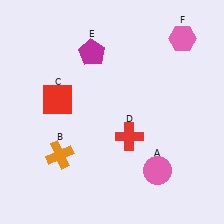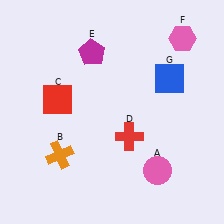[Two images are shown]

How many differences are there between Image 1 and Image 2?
There is 1 difference between the two images.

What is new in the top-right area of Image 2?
A blue square (G) was added in the top-right area of Image 2.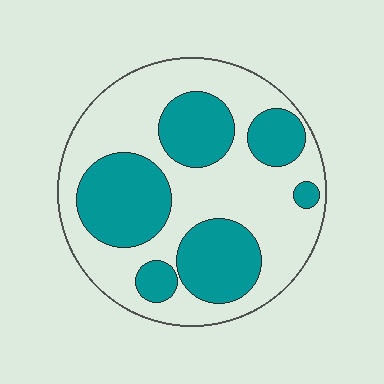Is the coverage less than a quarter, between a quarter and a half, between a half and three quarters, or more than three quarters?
Between a quarter and a half.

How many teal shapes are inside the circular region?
6.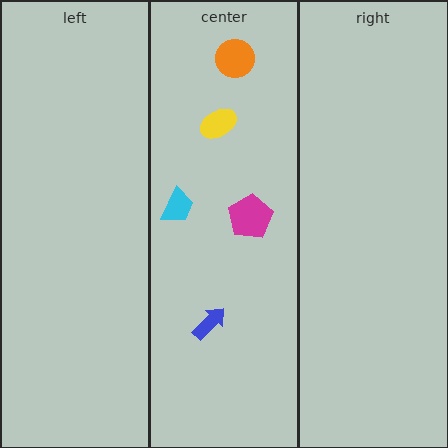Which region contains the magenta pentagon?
The center region.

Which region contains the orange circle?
The center region.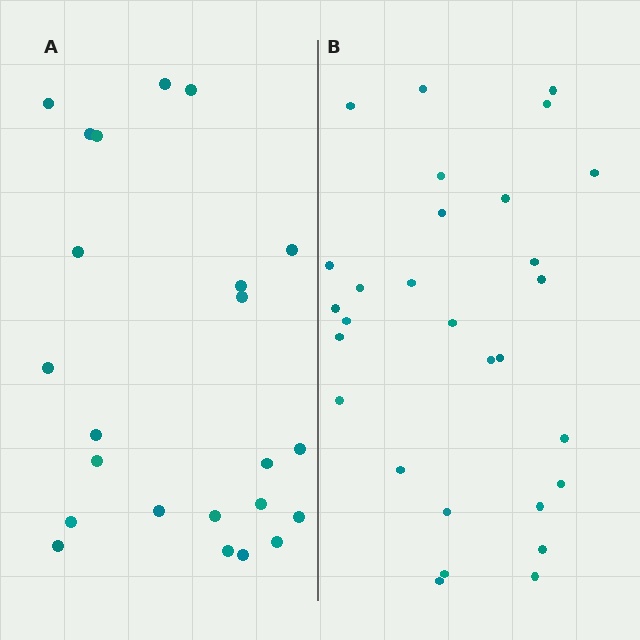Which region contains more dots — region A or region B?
Region B (the right region) has more dots.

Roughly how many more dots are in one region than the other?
Region B has about 6 more dots than region A.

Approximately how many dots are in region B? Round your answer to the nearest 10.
About 30 dots. (The exact count is 29, which rounds to 30.)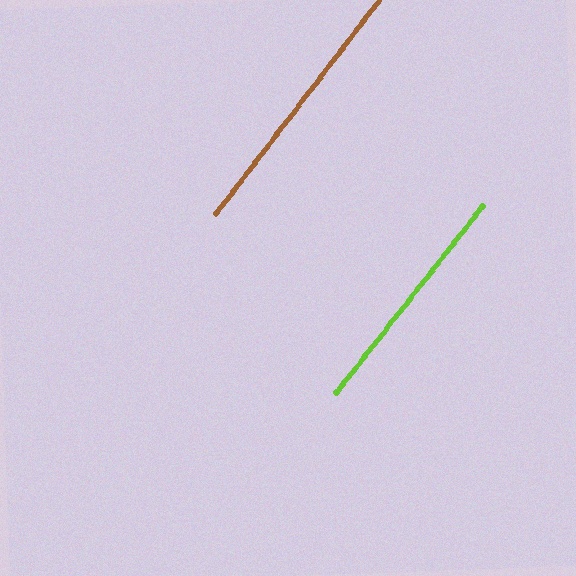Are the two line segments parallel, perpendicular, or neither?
Parallel — their directions differ by only 0.8°.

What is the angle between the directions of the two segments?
Approximately 1 degree.